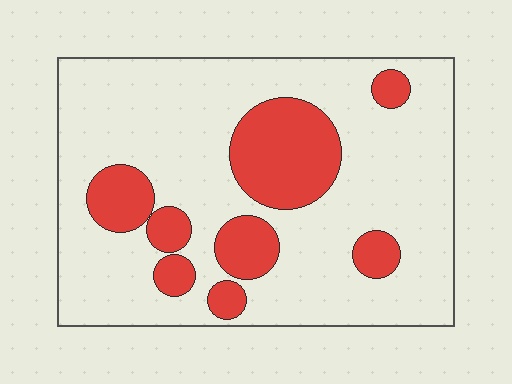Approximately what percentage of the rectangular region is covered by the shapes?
Approximately 25%.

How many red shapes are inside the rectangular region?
8.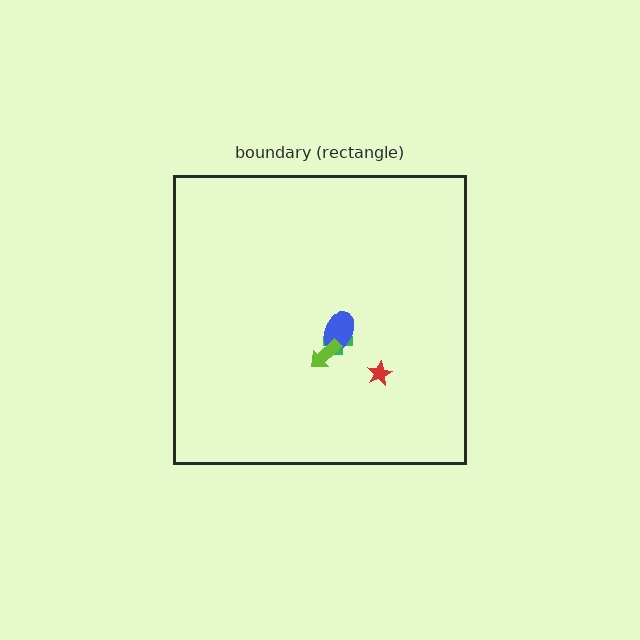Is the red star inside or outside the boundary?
Inside.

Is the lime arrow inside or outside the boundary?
Inside.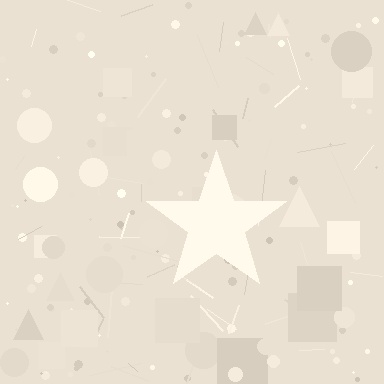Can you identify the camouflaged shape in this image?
The camouflaged shape is a star.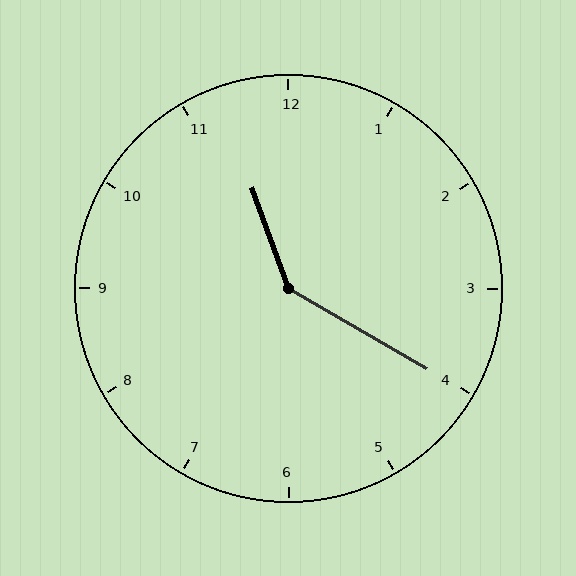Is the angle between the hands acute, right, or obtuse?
It is obtuse.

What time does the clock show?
11:20.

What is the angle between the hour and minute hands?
Approximately 140 degrees.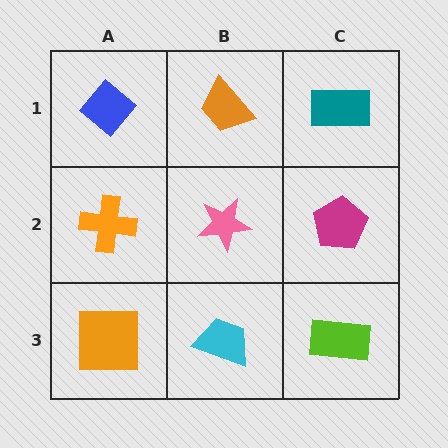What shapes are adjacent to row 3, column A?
An orange cross (row 2, column A), a cyan trapezoid (row 3, column B).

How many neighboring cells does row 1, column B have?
3.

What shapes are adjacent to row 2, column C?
A teal rectangle (row 1, column C), a lime rectangle (row 3, column C), a pink star (row 2, column B).